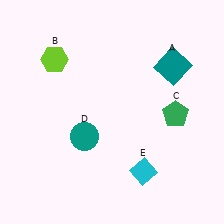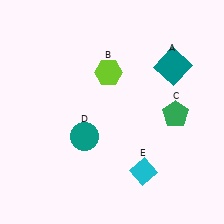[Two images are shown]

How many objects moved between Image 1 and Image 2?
1 object moved between the two images.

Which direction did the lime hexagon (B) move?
The lime hexagon (B) moved right.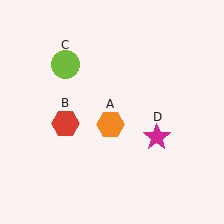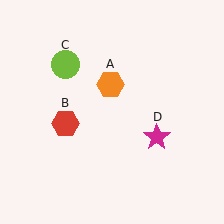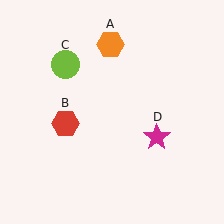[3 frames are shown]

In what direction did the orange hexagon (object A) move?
The orange hexagon (object A) moved up.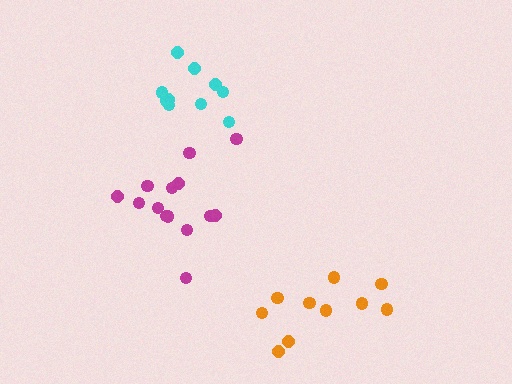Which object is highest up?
The cyan cluster is topmost.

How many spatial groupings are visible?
There are 3 spatial groupings.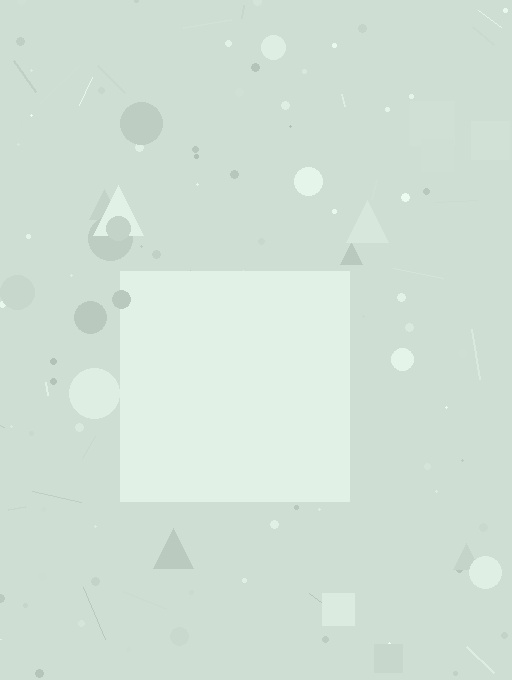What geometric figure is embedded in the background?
A square is embedded in the background.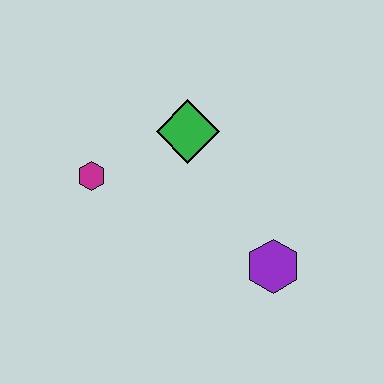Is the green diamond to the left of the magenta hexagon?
No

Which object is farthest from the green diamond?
The purple hexagon is farthest from the green diamond.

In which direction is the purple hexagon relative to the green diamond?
The purple hexagon is below the green diamond.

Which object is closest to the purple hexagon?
The green diamond is closest to the purple hexagon.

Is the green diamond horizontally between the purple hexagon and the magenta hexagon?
Yes